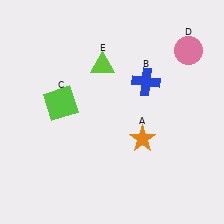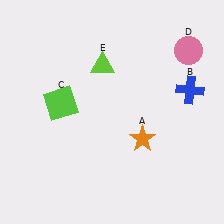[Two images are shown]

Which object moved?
The blue cross (B) moved right.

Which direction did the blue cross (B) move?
The blue cross (B) moved right.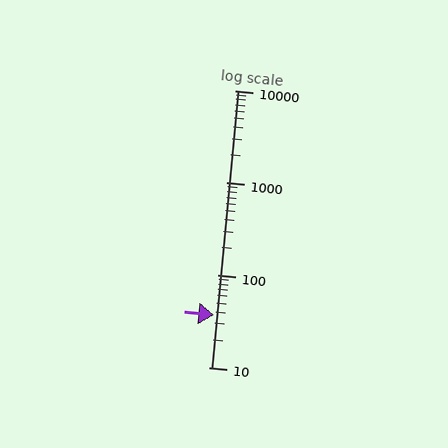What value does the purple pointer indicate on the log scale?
The pointer indicates approximately 37.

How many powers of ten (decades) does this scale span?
The scale spans 3 decades, from 10 to 10000.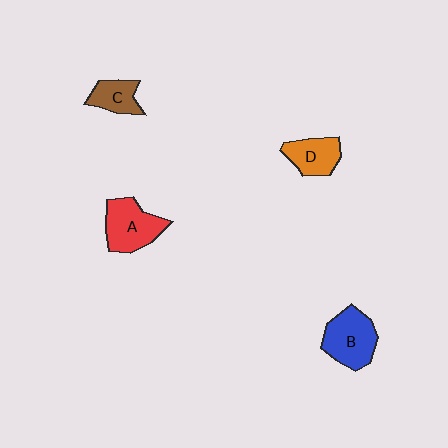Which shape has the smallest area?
Shape C (brown).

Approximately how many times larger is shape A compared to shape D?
Approximately 1.4 times.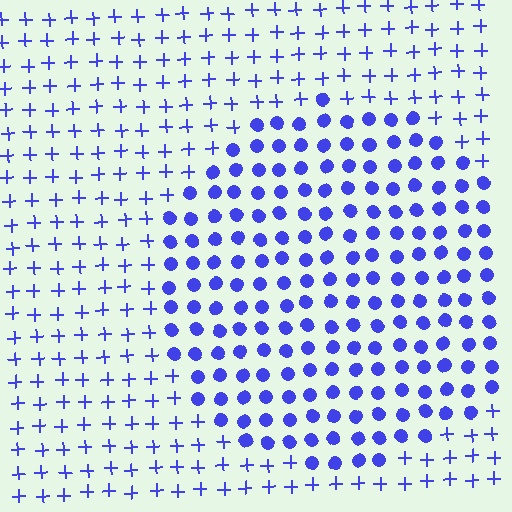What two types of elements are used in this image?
The image uses circles inside the circle region and plus signs outside it.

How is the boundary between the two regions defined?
The boundary is defined by a change in element shape: circles inside vs. plus signs outside. All elements share the same color and spacing.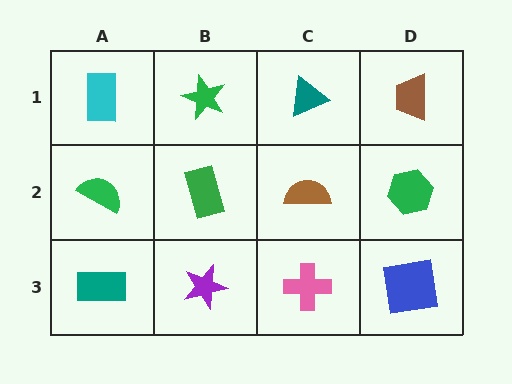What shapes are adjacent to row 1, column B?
A green rectangle (row 2, column B), a cyan rectangle (row 1, column A), a teal triangle (row 1, column C).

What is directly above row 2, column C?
A teal triangle.